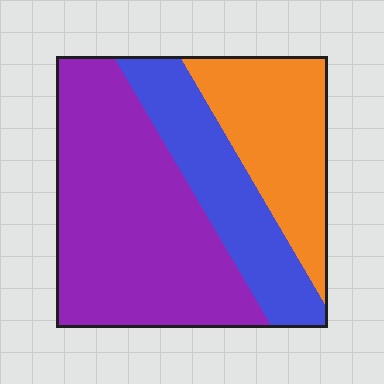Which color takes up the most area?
Purple, at roughly 50%.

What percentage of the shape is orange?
Orange takes up about one quarter (1/4) of the shape.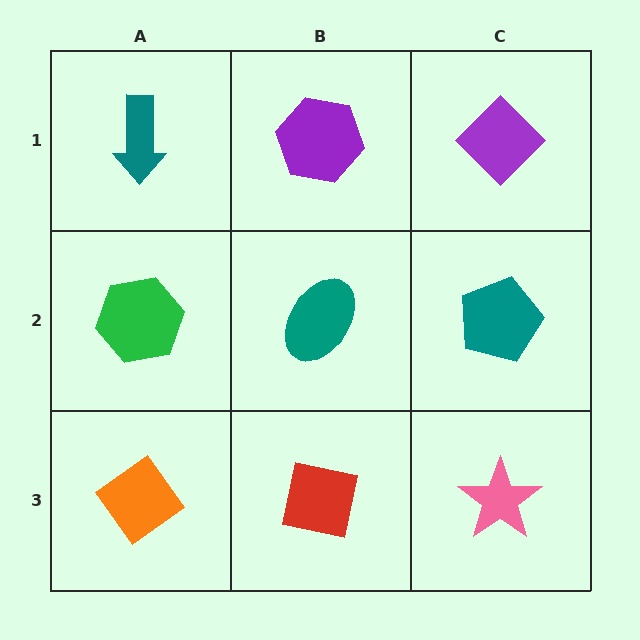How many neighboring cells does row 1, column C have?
2.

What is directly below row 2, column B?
A red square.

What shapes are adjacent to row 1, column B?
A teal ellipse (row 2, column B), a teal arrow (row 1, column A), a purple diamond (row 1, column C).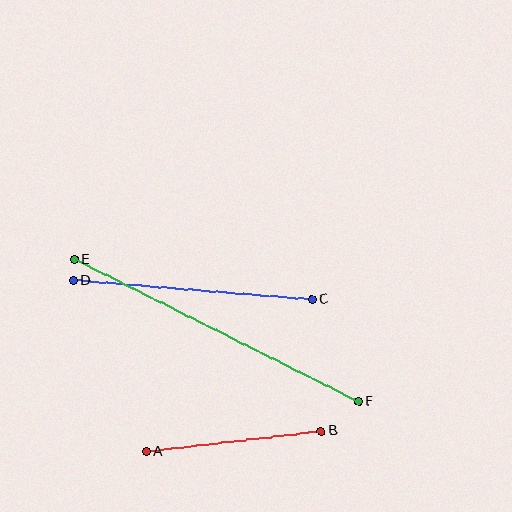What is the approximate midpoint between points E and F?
The midpoint is at approximately (216, 330) pixels.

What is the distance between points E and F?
The distance is approximately 318 pixels.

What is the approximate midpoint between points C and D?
The midpoint is at approximately (193, 290) pixels.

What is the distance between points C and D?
The distance is approximately 240 pixels.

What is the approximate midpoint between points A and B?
The midpoint is at approximately (234, 441) pixels.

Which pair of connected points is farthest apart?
Points E and F are farthest apart.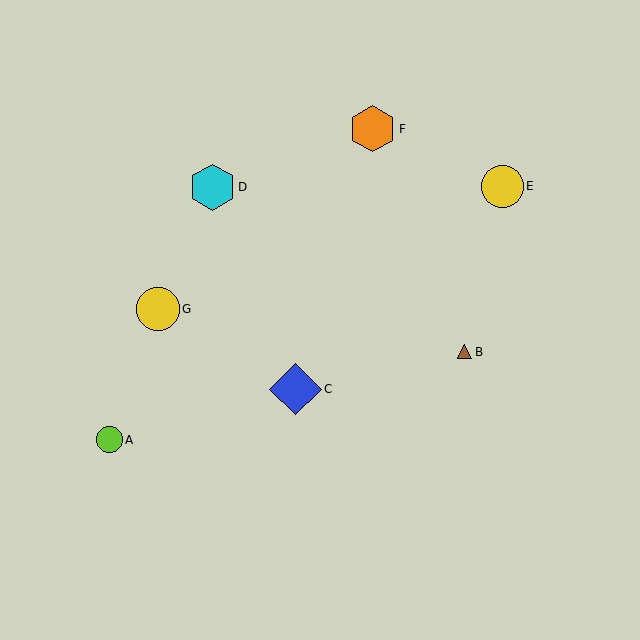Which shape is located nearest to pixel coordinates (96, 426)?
The lime circle (labeled A) at (109, 440) is nearest to that location.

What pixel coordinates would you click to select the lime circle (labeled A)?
Click at (109, 440) to select the lime circle A.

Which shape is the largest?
The blue diamond (labeled C) is the largest.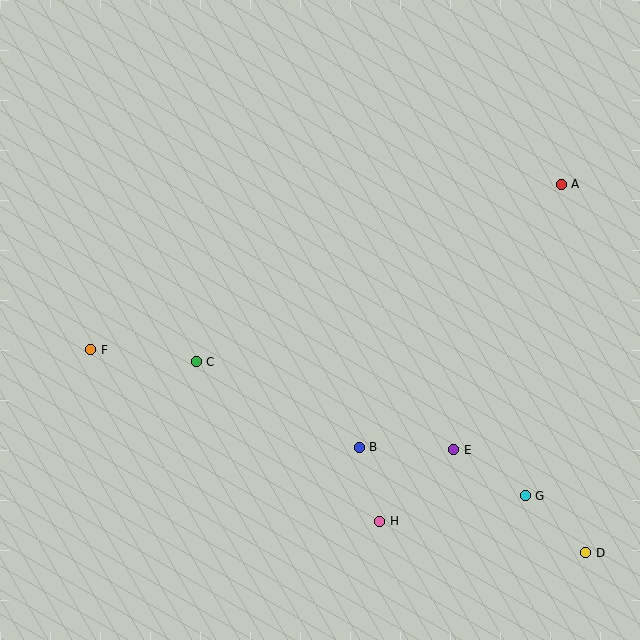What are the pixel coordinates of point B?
Point B is at (359, 447).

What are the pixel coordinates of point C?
Point C is at (196, 362).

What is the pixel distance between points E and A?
The distance between E and A is 286 pixels.